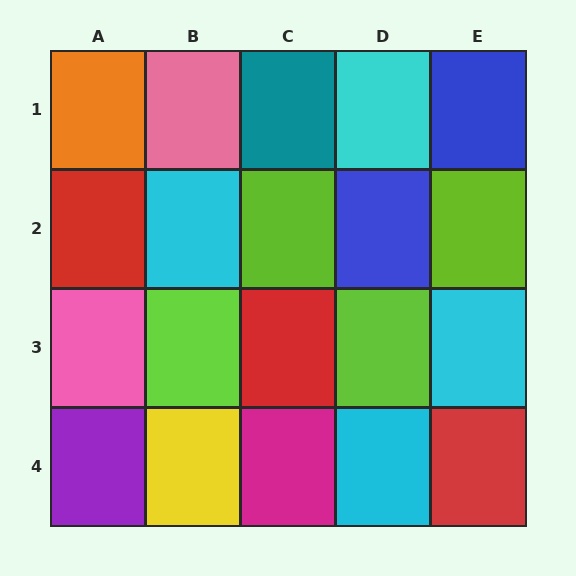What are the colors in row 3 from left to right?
Pink, lime, red, lime, cyan.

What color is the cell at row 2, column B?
Cyan.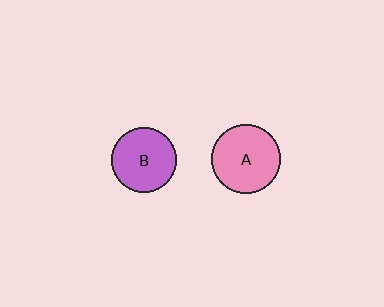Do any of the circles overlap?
No, none of the circles overlap.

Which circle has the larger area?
Circle A (pink).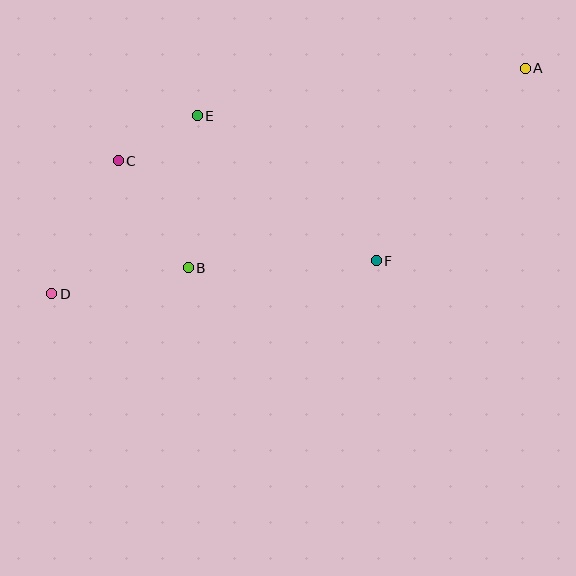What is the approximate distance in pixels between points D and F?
The distance between D and F is approximately 326 pixels.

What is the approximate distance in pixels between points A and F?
The distance between A and F is approximately 244 pixels.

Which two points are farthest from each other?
Points A and D are farthest from each other.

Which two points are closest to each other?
Points C and E are closest to each other.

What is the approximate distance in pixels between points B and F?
The distance between B and F is approximately 188 pixels.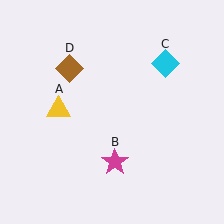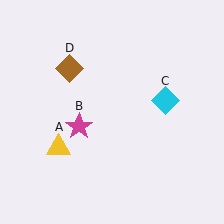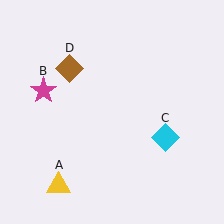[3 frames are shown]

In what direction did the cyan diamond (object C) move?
The cyan diamond (object C) moved down.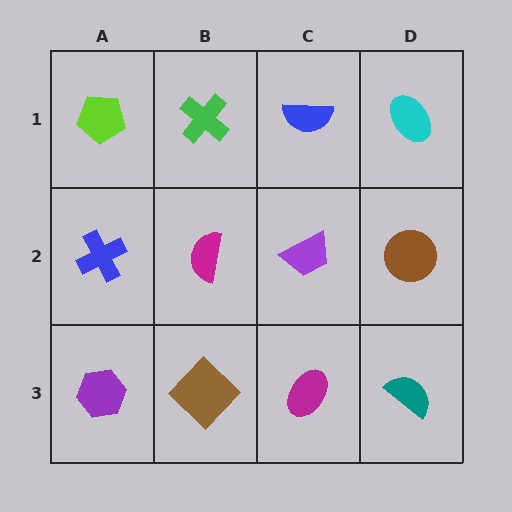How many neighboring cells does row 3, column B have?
3.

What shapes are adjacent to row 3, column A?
A blue cross (row 2, column A), a brown diamond (row 3, column B).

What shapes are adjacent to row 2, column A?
A lime pentagon (row 1, column A), a purple hexagon (row 3, column A), a magenta semicircle (row 2, column B).